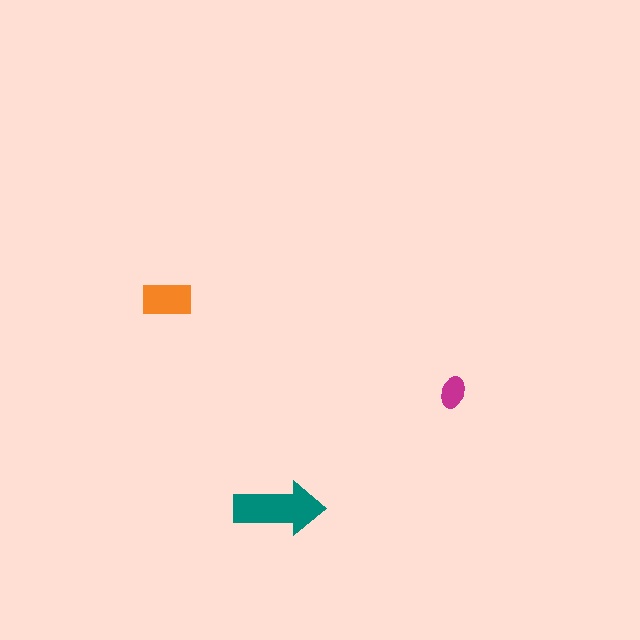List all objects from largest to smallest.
The teal arrow, the orange rectangle, the magenta ellipse.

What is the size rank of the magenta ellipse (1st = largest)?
3rd.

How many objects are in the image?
There are 3 objects in the image.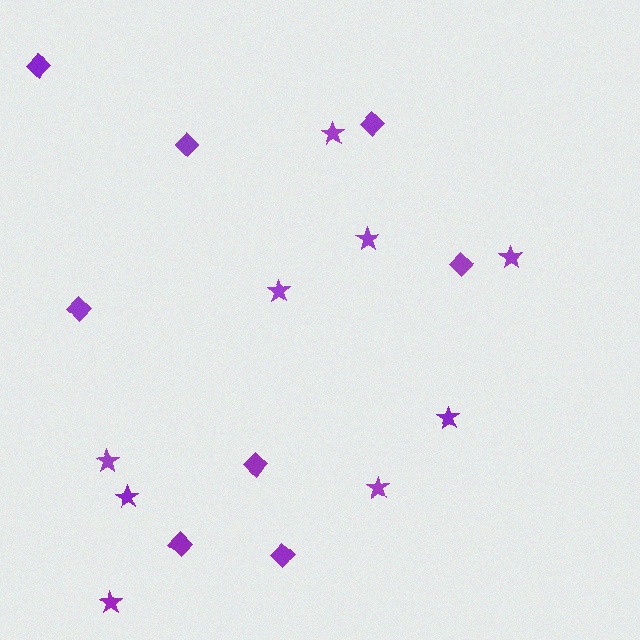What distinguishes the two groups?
There are 2 groups: one group of diamonds (8) and one group of stars (9).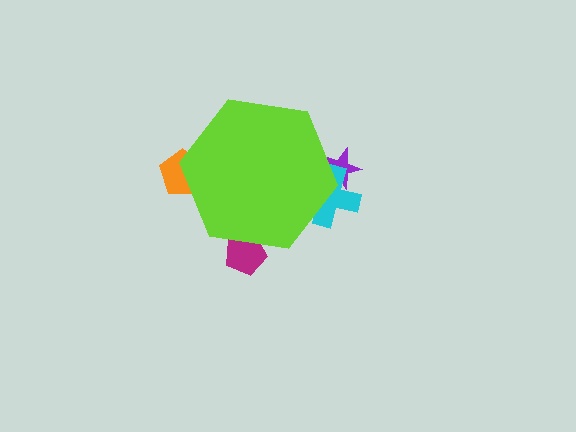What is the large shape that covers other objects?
A lime hexagon.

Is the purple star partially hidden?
Yes, the purple star is partially hidden behind the lime hexagon.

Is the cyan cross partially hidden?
Yes, the cyan cross is partially hidden behind the lime hexagon.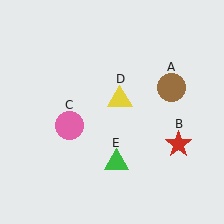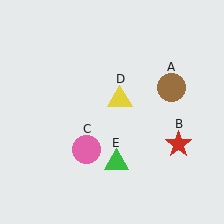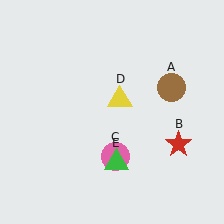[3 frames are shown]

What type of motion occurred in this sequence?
The pink circle (object C) rotated counterclockwise around the center of the scene.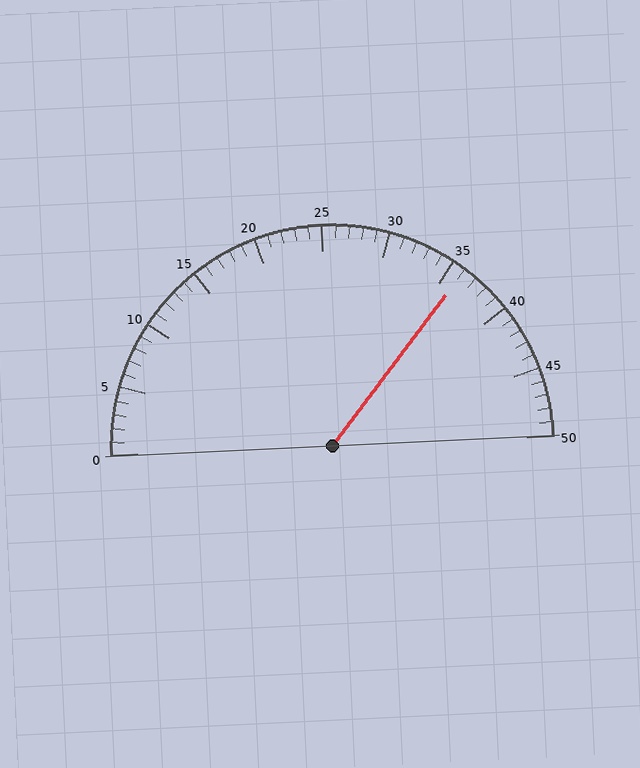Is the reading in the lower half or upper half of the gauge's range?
The reading is in the upper half of the range (0 to 50).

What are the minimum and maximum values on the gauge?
The gauge ranges from 0 to 50.